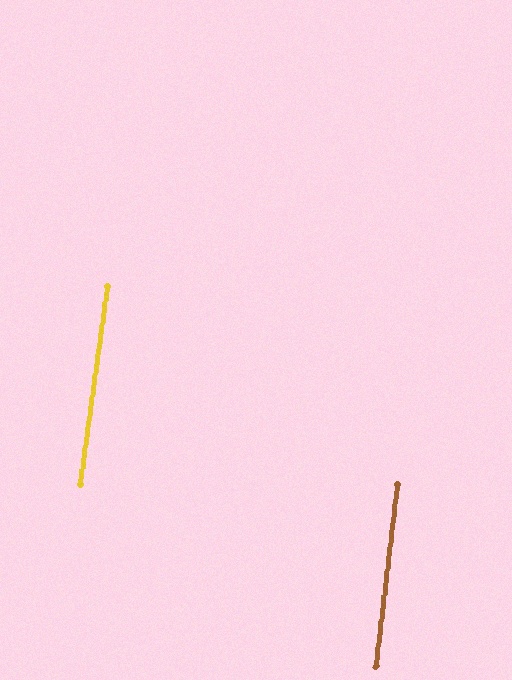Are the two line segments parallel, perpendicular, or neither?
Parallel — their directions differ by only 1.1°.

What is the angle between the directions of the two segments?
Approximately 1 degree.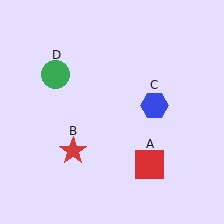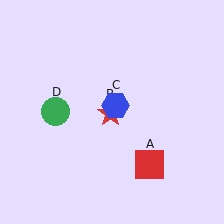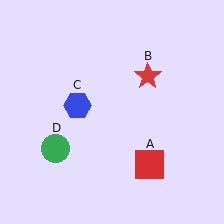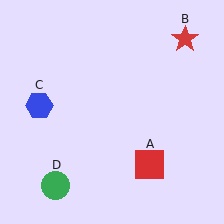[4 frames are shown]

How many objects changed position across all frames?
3 objects changed position: red star (object B), blue hexagon (object C), green circle (object D).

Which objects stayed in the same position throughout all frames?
Red square (object A) remained stationary.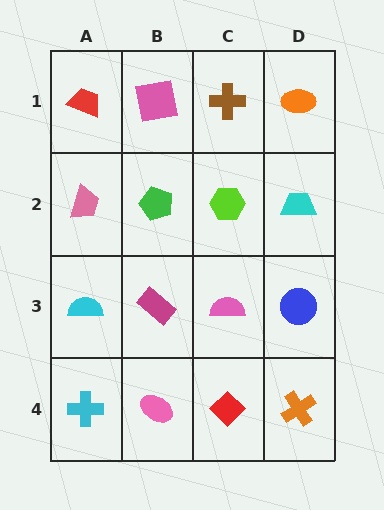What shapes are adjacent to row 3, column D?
A cyan trapezoid (row 2, column D), an orange cross (row 4, column D), a pink semicircle (row 3, column C).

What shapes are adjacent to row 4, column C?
A pink semicircle (row 3, column C), a pink ellipse (row 4, column B), an orange cross (row 4, column D).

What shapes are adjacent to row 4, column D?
A blue circle (row 3, column D), a red diamond (row 4, column C).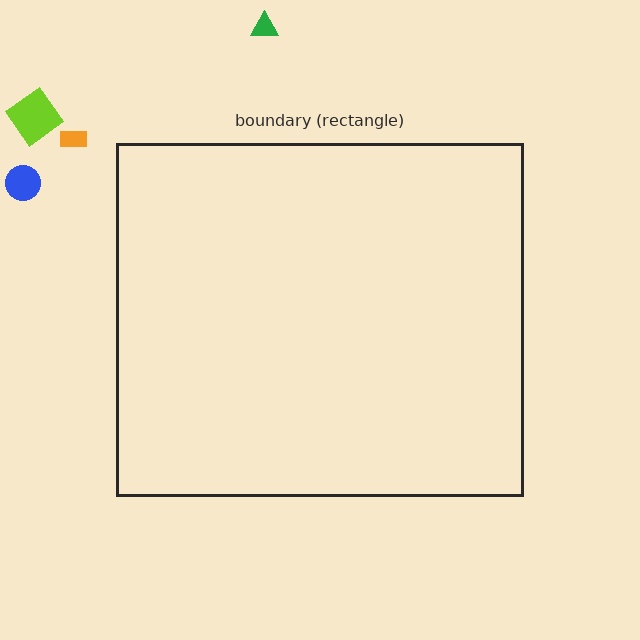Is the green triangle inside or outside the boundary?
Outside.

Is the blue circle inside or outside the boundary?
Outside.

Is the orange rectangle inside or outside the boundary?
Outside.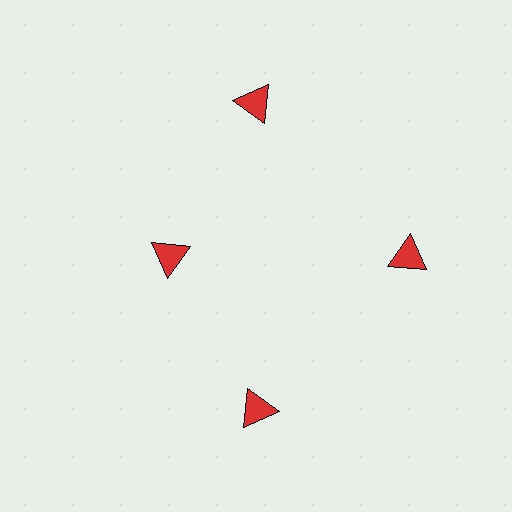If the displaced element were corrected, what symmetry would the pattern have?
It would have 4-fold rotational symmetry — the pattern would map onto itself every 90 degrees.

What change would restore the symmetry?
The symmetry would be restored by moving it outward, back onto the ring so that all 4 triangles sit at equal angles and equal distance from the center.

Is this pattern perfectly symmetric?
No. The 4 red triangles are arranged in a ring, but one element near the 9 o'clock position is pulled inward toward the center, breaking the 4-fold rotational symmetry.